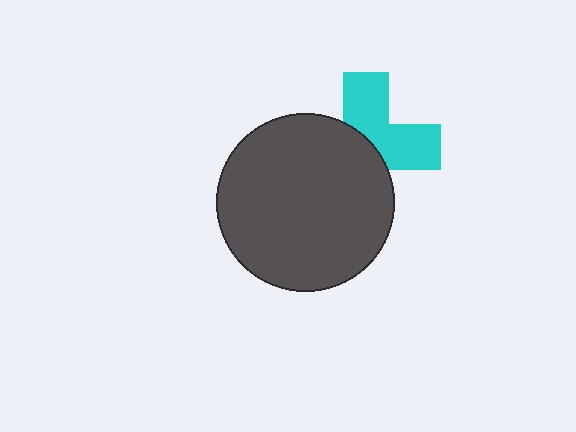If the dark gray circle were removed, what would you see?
You would see the complete cyan cross.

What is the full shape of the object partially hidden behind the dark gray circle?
The partially hidden object is a cyan cross.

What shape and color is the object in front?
The object in front is a dark gray circle.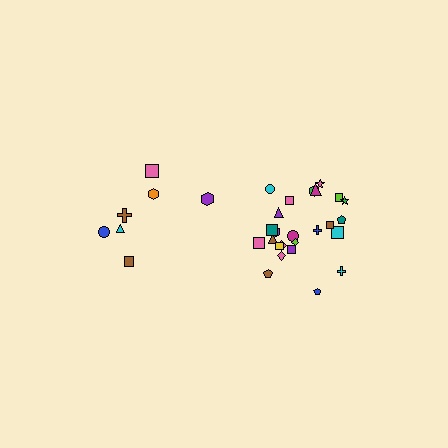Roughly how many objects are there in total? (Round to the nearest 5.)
Roughly 30 objects in total.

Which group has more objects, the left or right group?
The right group.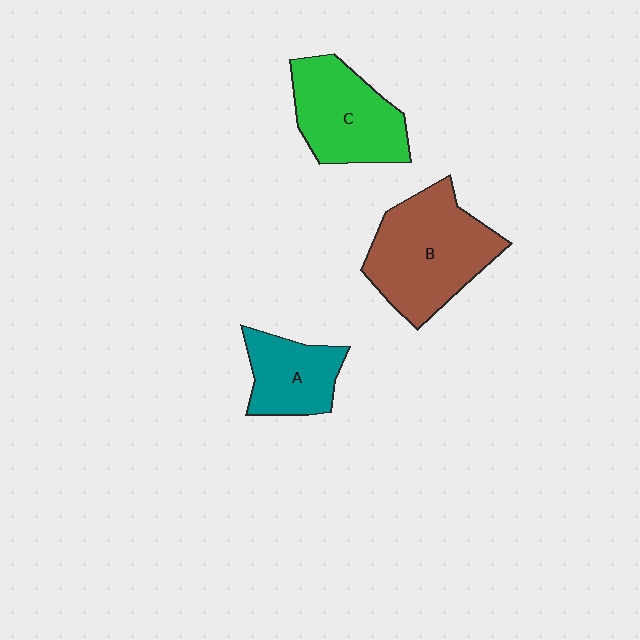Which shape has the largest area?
Shape B (brown).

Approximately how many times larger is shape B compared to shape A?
Approximately 1.8 times.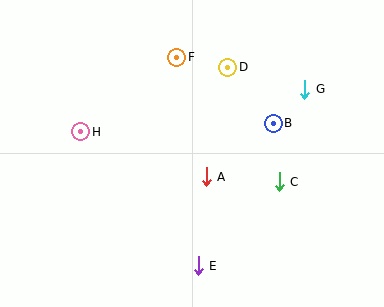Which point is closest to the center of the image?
Point A at (206, 177) is closest to the center.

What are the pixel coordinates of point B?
Point B is at (273, 123).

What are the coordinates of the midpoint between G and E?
The midpoint between G and E is at (252, 177).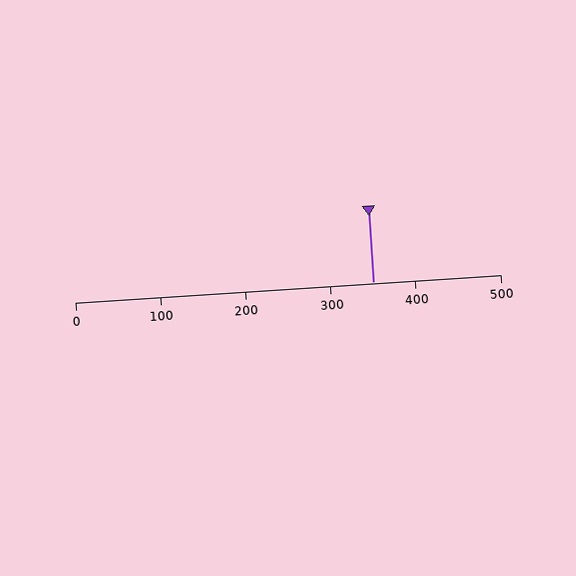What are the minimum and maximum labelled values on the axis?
The axis runs from 0 to 500.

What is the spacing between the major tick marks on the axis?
The major ticks are spaced 100 apart.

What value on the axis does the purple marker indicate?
The marker indicates approximately 350.